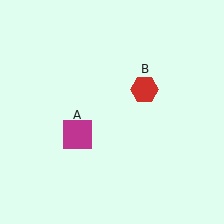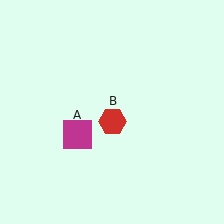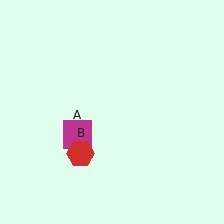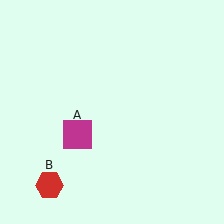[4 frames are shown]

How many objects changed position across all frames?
1 object changed position: red hexagon (object B).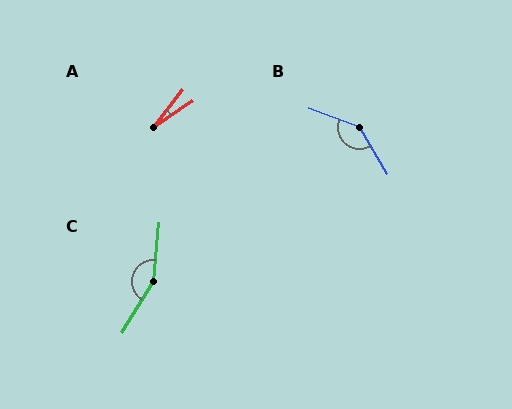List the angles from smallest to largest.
A (18°), B (140°), C (153°).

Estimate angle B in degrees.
Approximately 140 degrees.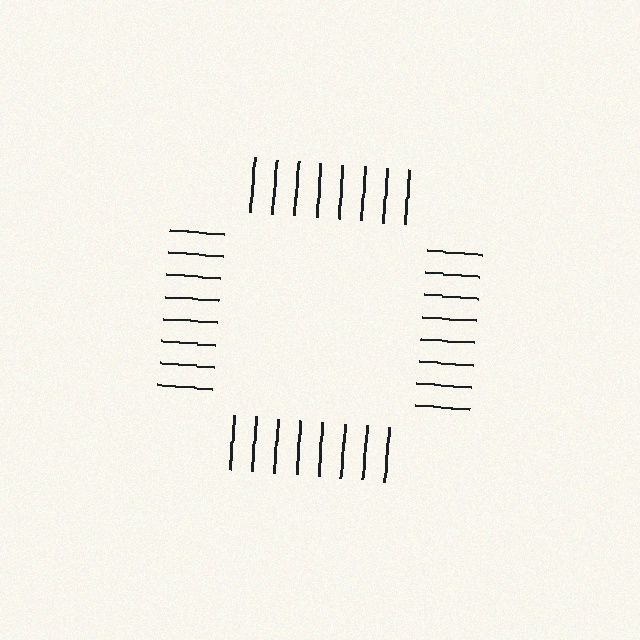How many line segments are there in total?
32 — 8 along each of the 4 edges.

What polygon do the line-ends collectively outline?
An illusory square — the line segments terminate on its edges but no continuous stroke is drawn.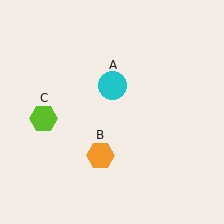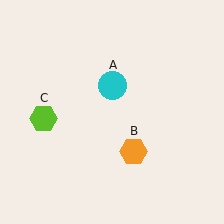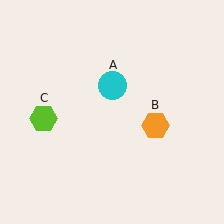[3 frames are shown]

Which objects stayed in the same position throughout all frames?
Cyan circle (object A) and lime hexagon (object C) remained stationary.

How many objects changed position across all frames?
1 object changed position: orange hexagon (object B).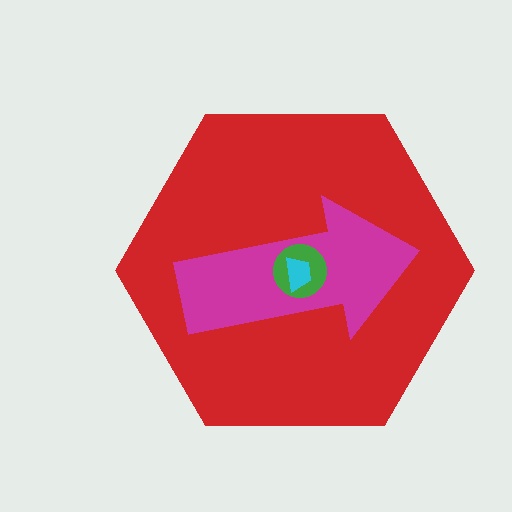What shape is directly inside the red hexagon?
The magenta arrow.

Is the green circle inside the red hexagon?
Yes.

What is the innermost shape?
The cyan trapezoid.